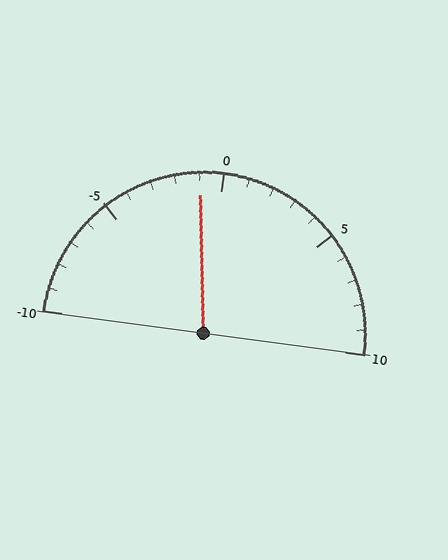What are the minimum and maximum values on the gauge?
The gauge ranges from -10 to 10.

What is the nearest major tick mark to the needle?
The nearest major tick mark is 0.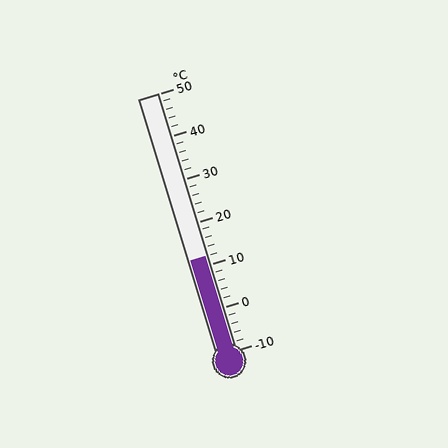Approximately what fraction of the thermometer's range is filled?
The thermometer is filled to approximately 35% of its range.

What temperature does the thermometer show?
The thermometer shows approximately 12°C.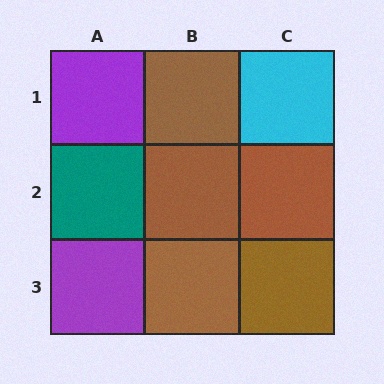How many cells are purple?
2 cells are purple.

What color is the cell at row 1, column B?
Brown.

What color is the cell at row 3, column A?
Purple.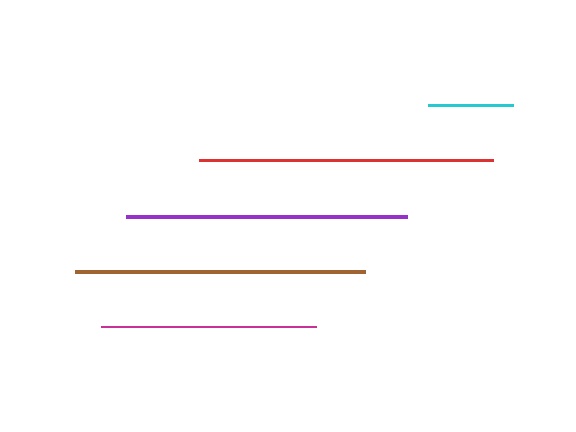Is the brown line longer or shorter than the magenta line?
The brown line is longer than the magenta line.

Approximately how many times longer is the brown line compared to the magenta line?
The brown line is approximately 1.3 times the length of the magenta line.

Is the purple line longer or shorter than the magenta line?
The purple line is longer than the magenta line.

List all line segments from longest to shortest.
From longest to shortest: red, brown, purple, magenta, cyan.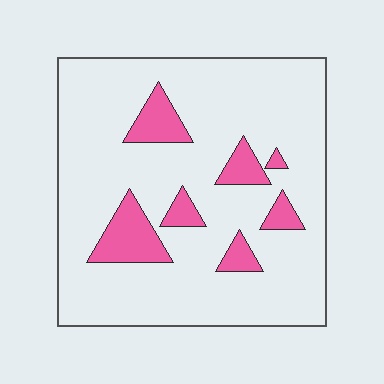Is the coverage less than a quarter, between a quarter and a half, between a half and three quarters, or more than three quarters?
Less than a quarter.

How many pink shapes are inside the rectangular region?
7.